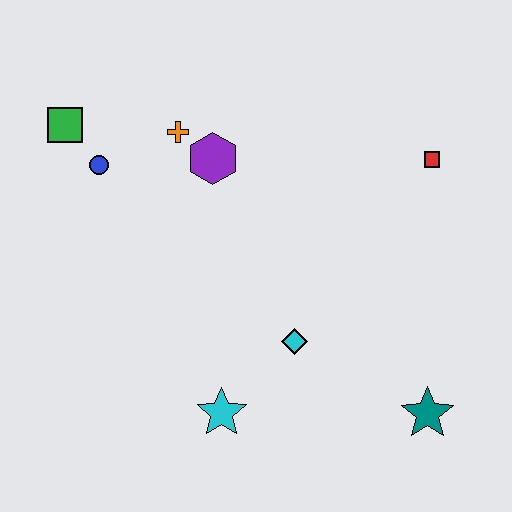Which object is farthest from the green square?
The teal star is farthest from the green square.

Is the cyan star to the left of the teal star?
Yes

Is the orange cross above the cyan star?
Yes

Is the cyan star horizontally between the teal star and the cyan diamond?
No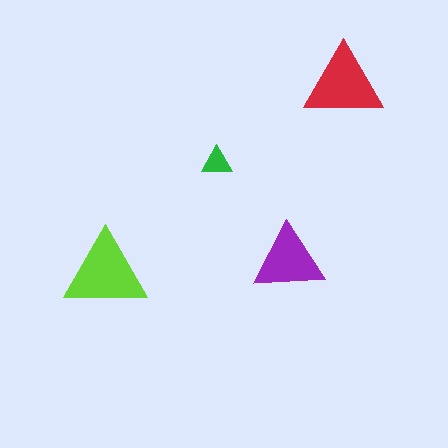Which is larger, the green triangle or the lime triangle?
The lime one.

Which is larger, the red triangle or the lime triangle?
The lime one.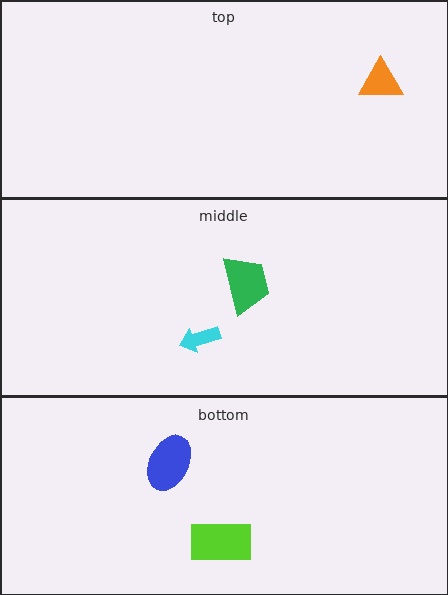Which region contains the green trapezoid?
The middle region.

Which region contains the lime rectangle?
The bottom region.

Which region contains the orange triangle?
The top region.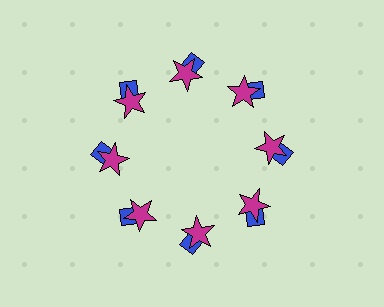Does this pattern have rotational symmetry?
Yes, this pattern has 8-fold rotational symmetry. It looks the same after rotating 45 degrees around the center.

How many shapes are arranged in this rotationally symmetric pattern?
There are 16 shapes, arranged in 8 groups of 2.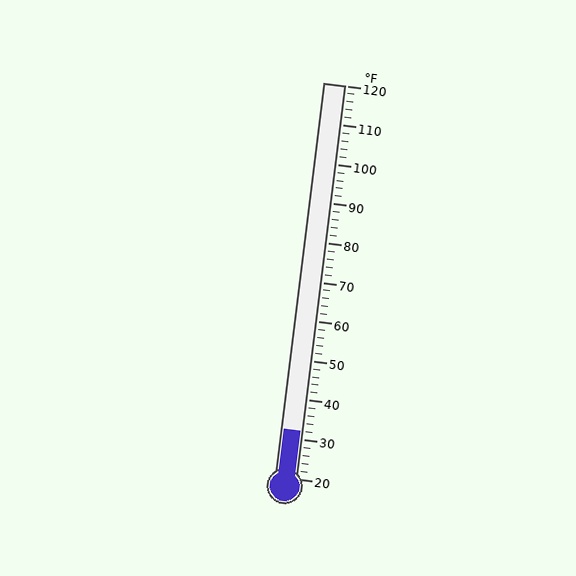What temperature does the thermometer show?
The thermometer shows approximately 32°F.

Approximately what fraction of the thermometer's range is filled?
The thermometer is filled to approximately 10% of its range.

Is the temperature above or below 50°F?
The temperature is below 50°F.